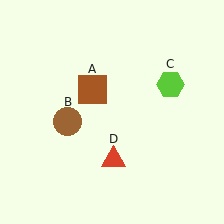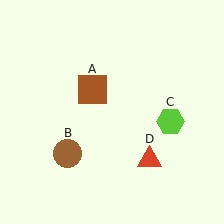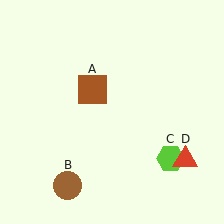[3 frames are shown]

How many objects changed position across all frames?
3 objects changed position: brown circle (object B), lime hexagon (object C), red triangle (object D).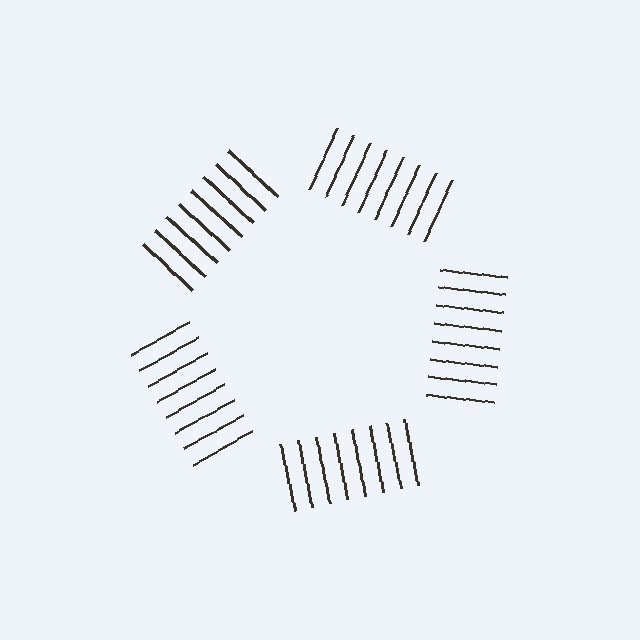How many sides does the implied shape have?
5 sides — the line-ends trace a pentagon.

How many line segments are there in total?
40 — 8 along each of the 5 edges.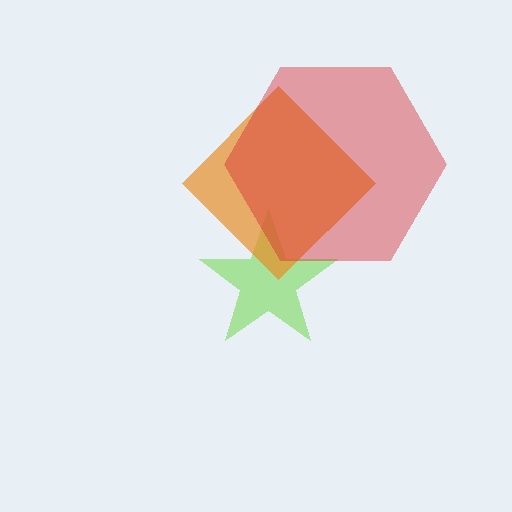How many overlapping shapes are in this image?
There are 3 overlapping shapes in the image.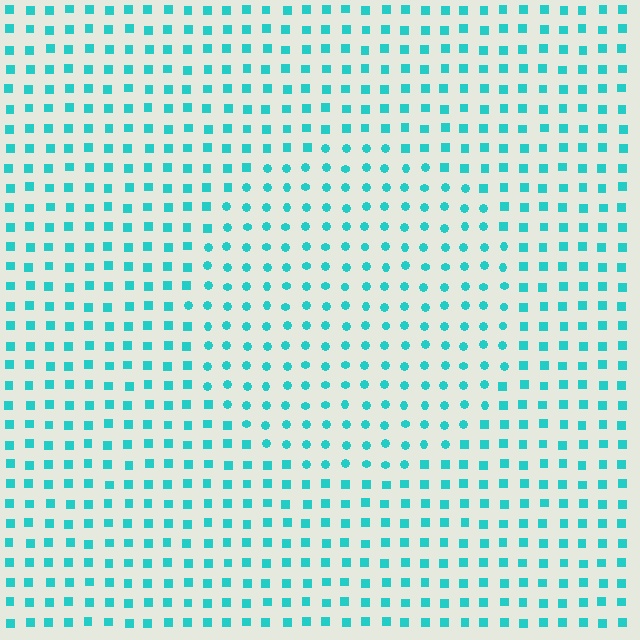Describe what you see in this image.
The image is filled with small cyan elements arranged in a uniform grid. A circle-shaped region contains circles, while the surrounding area contains squares. The boundary is defined purely by the change in element shape.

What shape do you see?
I see a circle.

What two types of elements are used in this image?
The image uses circles inside the circle region and squares outside it.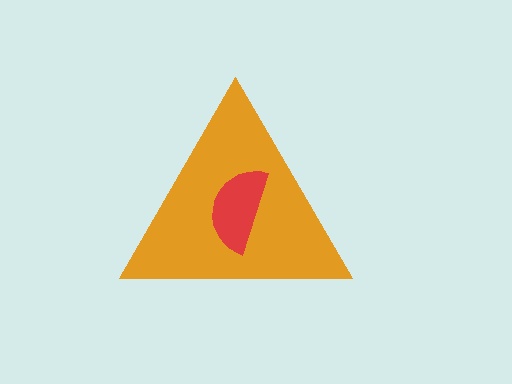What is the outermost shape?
The orange triangle.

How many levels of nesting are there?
2.